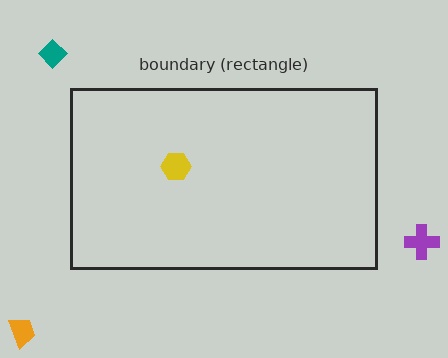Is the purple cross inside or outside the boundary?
Outside.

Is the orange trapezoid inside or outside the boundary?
Outside.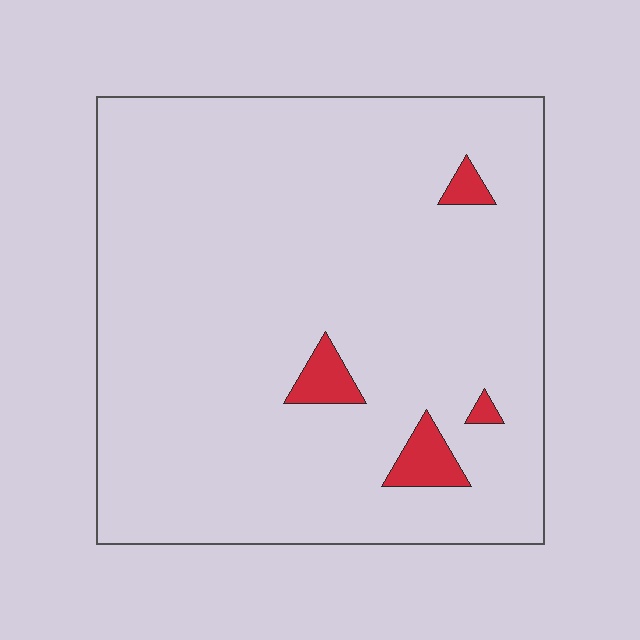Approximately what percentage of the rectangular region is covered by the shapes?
Approximately 5%.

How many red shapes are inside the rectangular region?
4.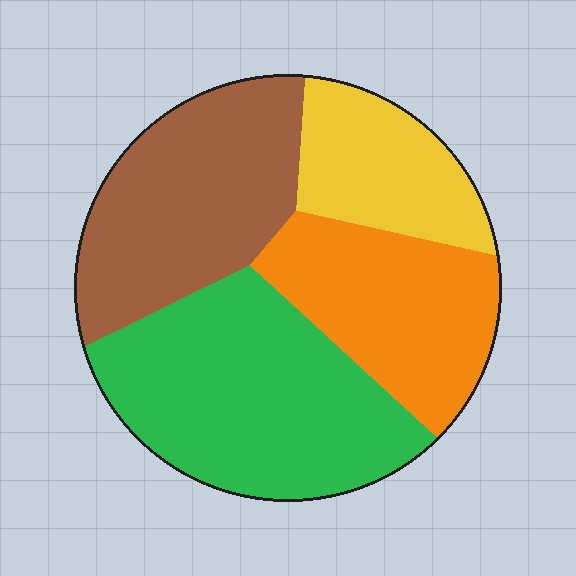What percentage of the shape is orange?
Orange covers around 20% of the shape.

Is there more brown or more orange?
Brown.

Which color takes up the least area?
Yellow, at roughly 15%.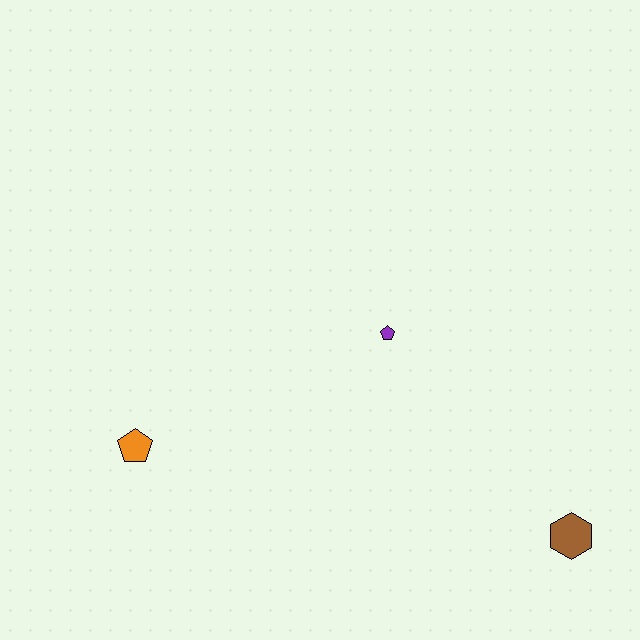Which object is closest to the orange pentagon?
The purple pentagon is closest to the orange pentagon.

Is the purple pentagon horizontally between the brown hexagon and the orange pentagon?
Yes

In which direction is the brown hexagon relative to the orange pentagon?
The brown hexagon is to the right of the orange pentagon.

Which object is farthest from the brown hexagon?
The orange pentagon is farthest from the brown hexagon.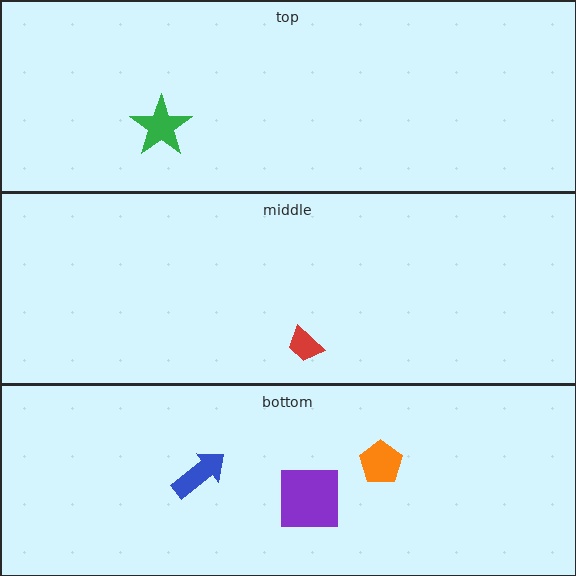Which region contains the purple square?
The bottom region.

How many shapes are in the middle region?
1.